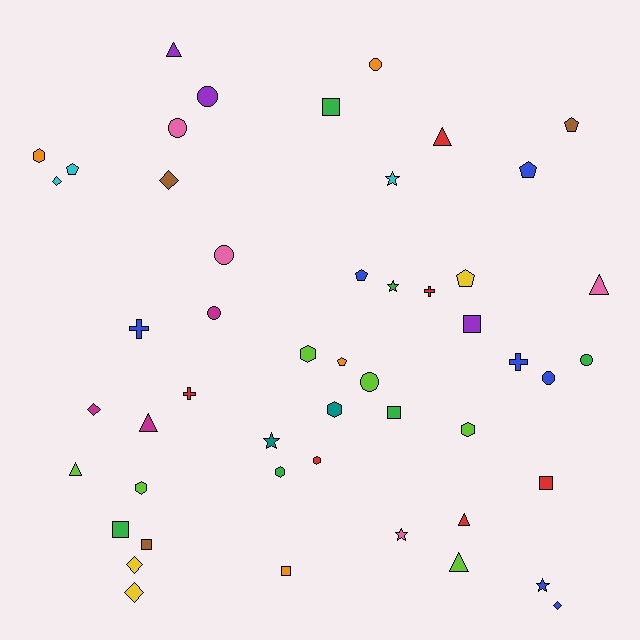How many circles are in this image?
There are 8 circles.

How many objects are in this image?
There are 50 objects.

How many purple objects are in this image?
There are 3 purple objects.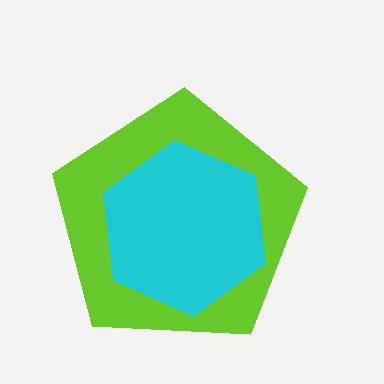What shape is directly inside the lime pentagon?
The cyan hexagon.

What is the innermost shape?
The cyan hexagon.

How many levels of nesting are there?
2.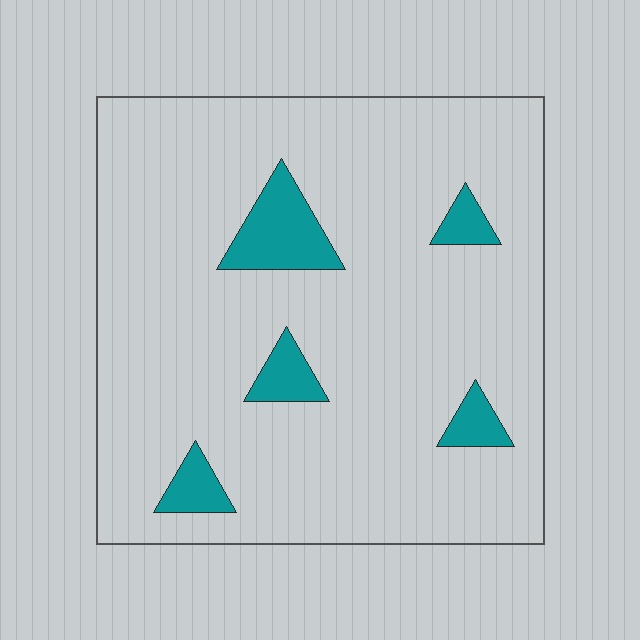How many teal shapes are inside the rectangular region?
5.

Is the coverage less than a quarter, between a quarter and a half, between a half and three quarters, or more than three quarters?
Less than a quarter.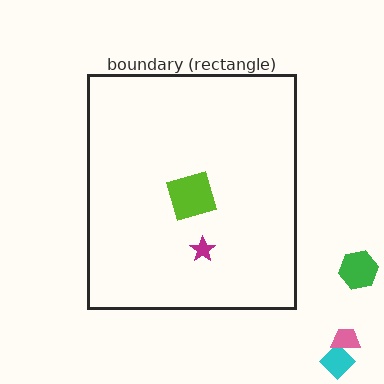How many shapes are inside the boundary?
2 inside, 3 outside.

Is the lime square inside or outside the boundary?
Inside.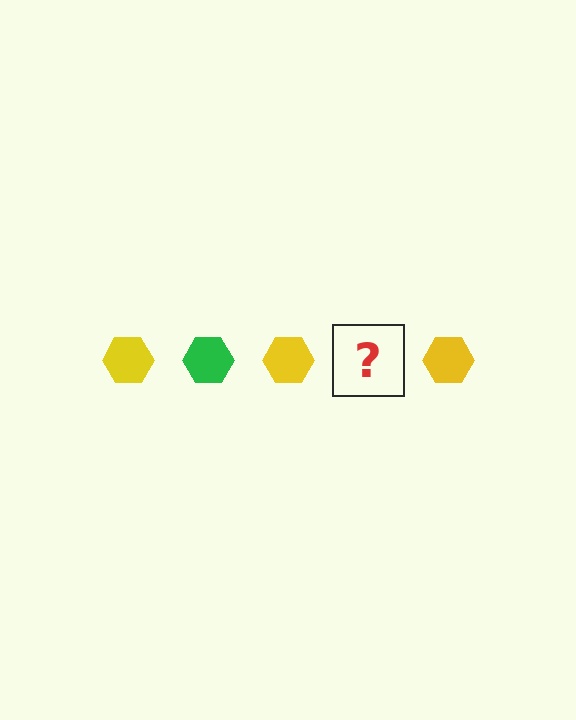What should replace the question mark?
The question mark should be replaced with a green hexagon.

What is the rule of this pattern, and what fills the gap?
The rule is that the pattern cycles through yellow, green hexagons. The gap should be filled with a green hexagon.